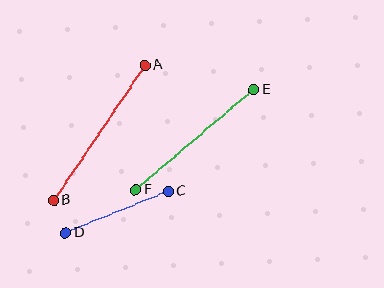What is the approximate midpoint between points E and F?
The midpoint is at approximately (195, 140) pixels.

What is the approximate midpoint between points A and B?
The midpoint is at approximately (99, 133) pixels.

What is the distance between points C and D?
The distance is approximately 111 pixels.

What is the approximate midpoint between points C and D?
The midpoint is at approximately (117, 212) pixels.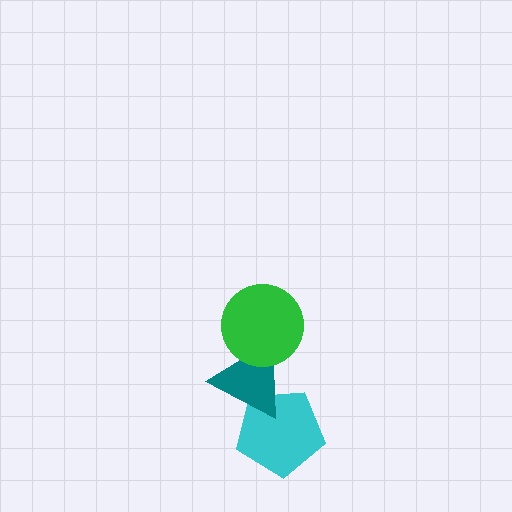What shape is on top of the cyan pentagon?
The teal triangle is on top of the cyan pentagon.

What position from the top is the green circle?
The green circle is 1st from the top.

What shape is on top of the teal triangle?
The green circle is on top of the teal triangle.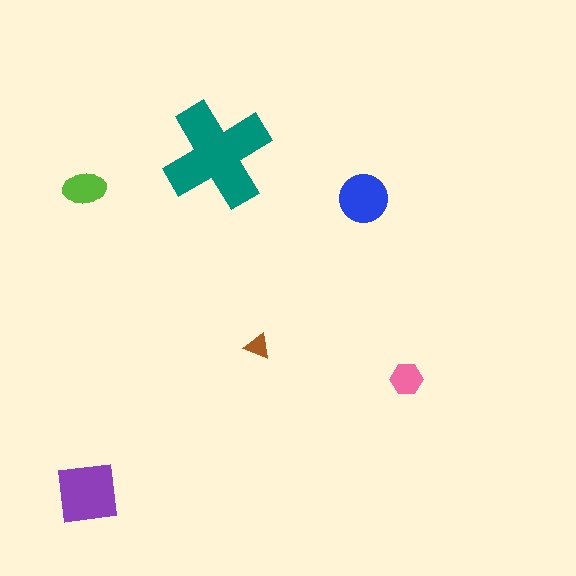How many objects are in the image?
There are 6 objects in the image.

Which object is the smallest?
The brown triangle.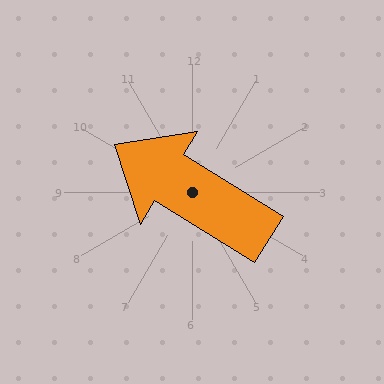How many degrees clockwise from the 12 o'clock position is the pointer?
Approximately 302 degrees.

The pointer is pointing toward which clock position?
Roughly 10 o'clock.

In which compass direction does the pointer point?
Northwest.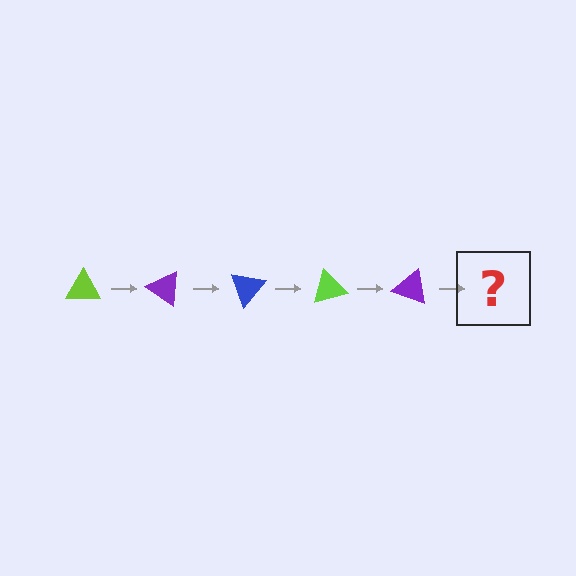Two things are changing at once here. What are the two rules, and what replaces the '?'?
The two rules are that it rotates 35 degrees each step and the color cycles through lime, purple, and blue. The '?' should be a blue triangle, rotated 175 degrees from the start.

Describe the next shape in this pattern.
It should be a blue triangle, rotated 175 degrees from the start.